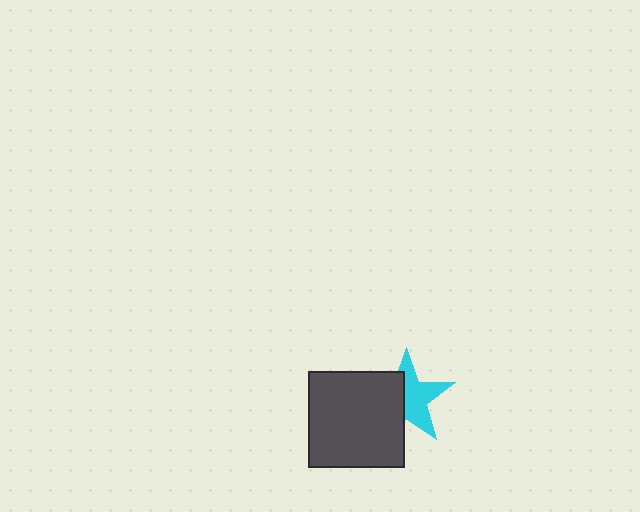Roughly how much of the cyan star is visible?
About half of it is visible (roughly 55%).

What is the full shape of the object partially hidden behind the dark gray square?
The partially hidden object is a cyan star.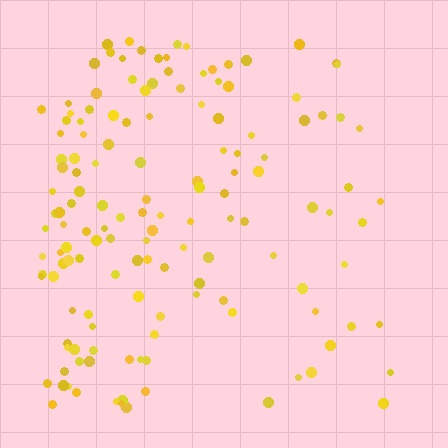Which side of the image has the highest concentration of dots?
The left.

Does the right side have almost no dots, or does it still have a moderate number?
Still a moderate number, just noticeably fewer than the left.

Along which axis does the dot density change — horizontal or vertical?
Horizontal.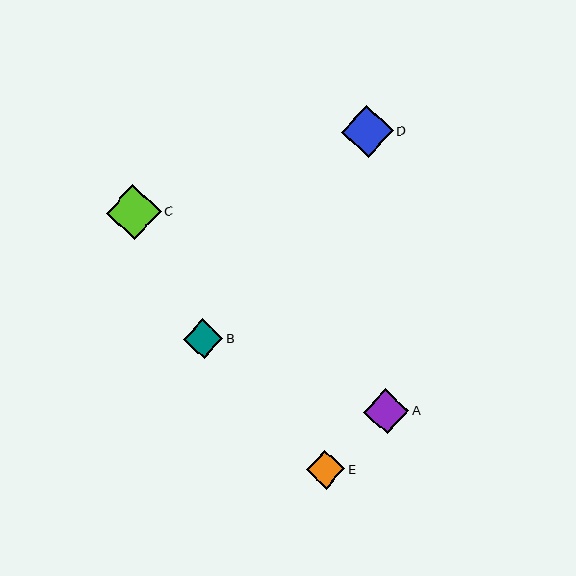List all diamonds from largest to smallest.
From largest to smallest: C, D, A, B, E.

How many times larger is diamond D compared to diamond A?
Diamond D is approximately 1.2 times the size of diamond A.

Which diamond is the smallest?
Diamond E is the smallest with a size of approximately 38 pixels.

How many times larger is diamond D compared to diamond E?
Diamond D is approximately 1.4 times the size of diamond E.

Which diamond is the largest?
Diamond C is the largest with a size of approximately 55 pixels.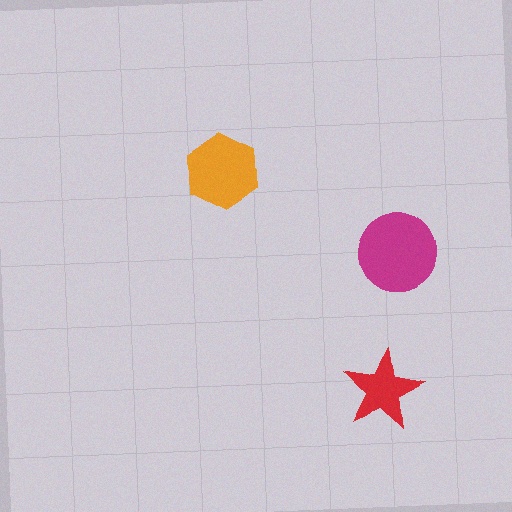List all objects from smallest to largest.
The red star, the orange hexagon, the magenta circle.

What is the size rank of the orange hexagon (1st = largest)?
2nd.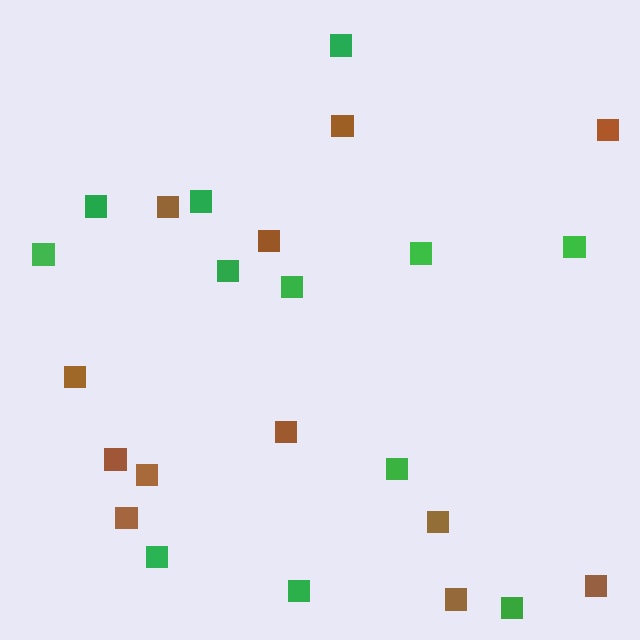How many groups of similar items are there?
There are 2 groups: one group of brown squares (12) and one group of green squares (12).